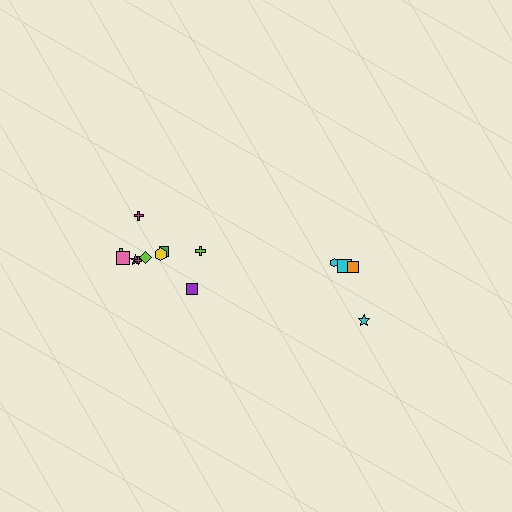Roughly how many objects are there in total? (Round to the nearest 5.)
Roughly 15 objects in total.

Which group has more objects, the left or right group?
The left group.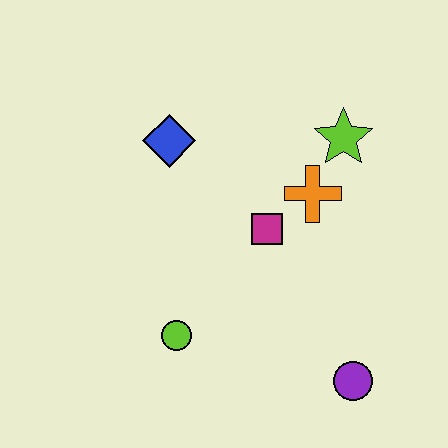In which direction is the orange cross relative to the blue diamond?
The orange cross is to the right of the blue diamond.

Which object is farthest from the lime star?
The lime circle is farthest from the lime star.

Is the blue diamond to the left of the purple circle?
Yes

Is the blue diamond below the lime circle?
No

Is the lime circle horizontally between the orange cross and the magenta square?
No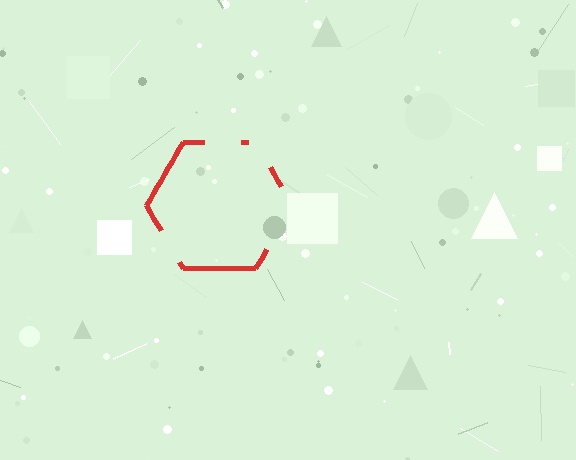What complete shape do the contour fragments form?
The contour fragments form a hexagon.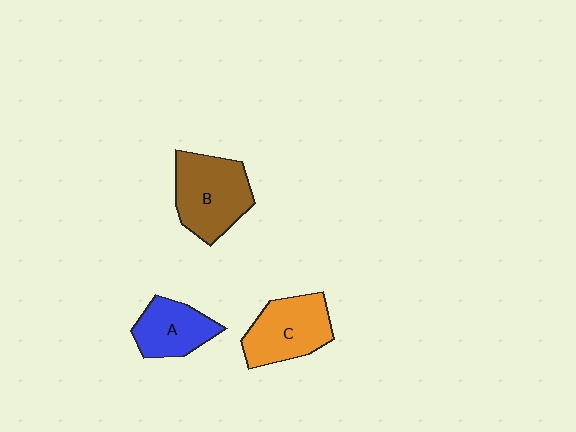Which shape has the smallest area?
Shape A (blue).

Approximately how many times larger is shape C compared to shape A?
Approximately 1.3 times.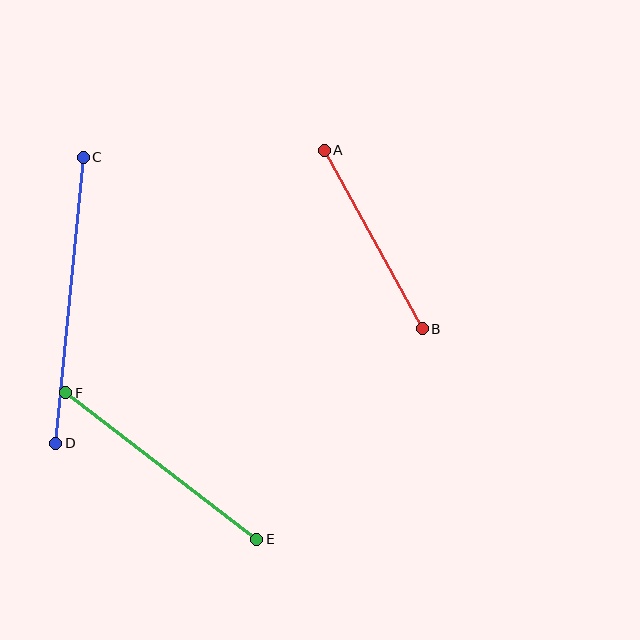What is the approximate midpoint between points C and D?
The midpoint is at approximately (70, 300) pixels.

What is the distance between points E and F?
The distance is approximately 241 pixels.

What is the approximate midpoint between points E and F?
The midpoint is at approximately (161, 466) pixels.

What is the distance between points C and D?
The distance is approximately 287 pixels.